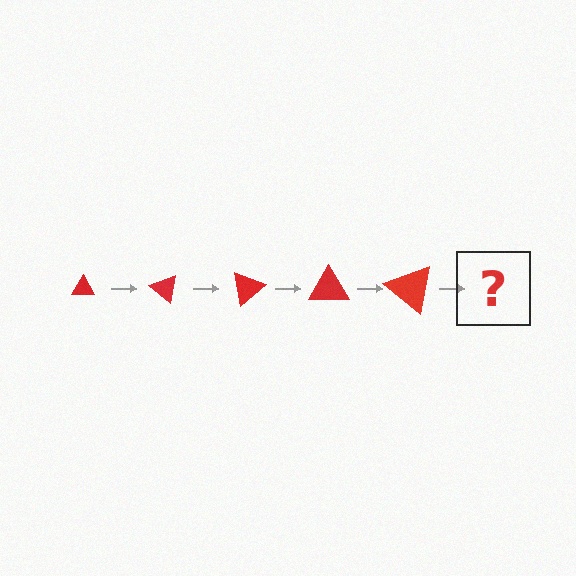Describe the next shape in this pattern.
It should be a triangle, larger than the previous one and rotated 200 degrees from the start.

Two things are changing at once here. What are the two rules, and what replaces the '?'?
The two rules are that the triangle grows larger each step and it rotates 40 degrees each step. The '?' should be a triangle, larger than the previous one and rotated 200 degrees from the start.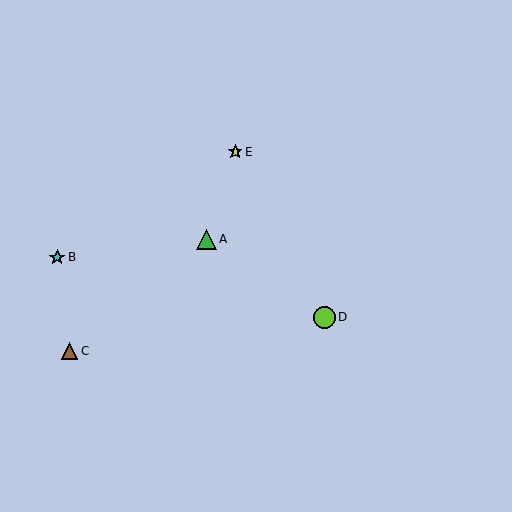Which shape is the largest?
The lime circle (labeled D) is the largest.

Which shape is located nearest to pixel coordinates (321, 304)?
The lime circle (labeled D) at (324, 317) is nearest to that location.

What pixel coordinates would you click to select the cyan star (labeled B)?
Click at (57, 257) to select the cyan star B.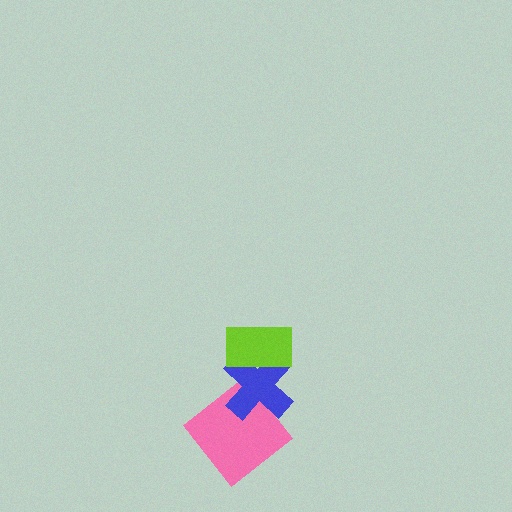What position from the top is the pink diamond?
The pink diamond is 3rd from the top.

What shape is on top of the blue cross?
The lime rectangle is on top of the blue cross.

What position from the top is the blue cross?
The blue cross is 2nd from the top.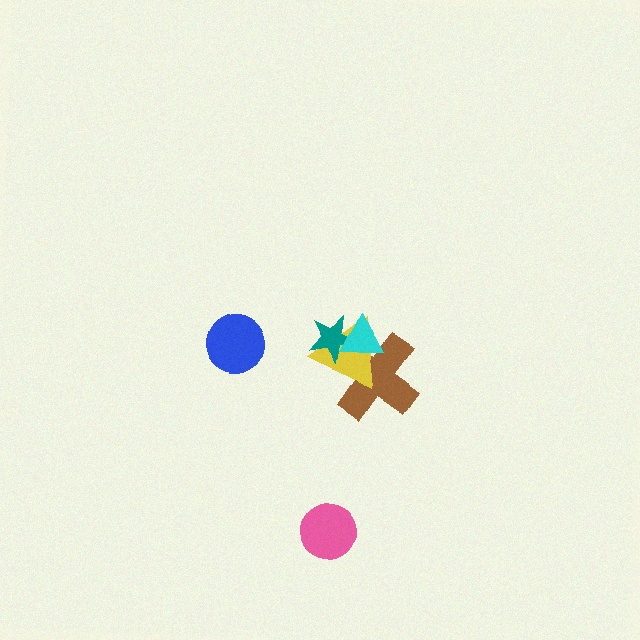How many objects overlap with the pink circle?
0 objects overlap with the pink circle.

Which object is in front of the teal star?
The cyan triangle is in front of the teal star.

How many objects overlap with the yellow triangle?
3 objects overlap with the yellow triangle.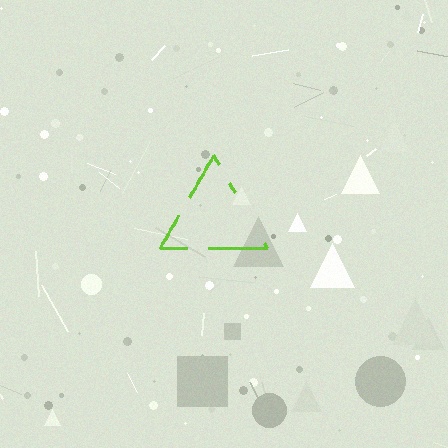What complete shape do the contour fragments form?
The contour fragments form a triangle.